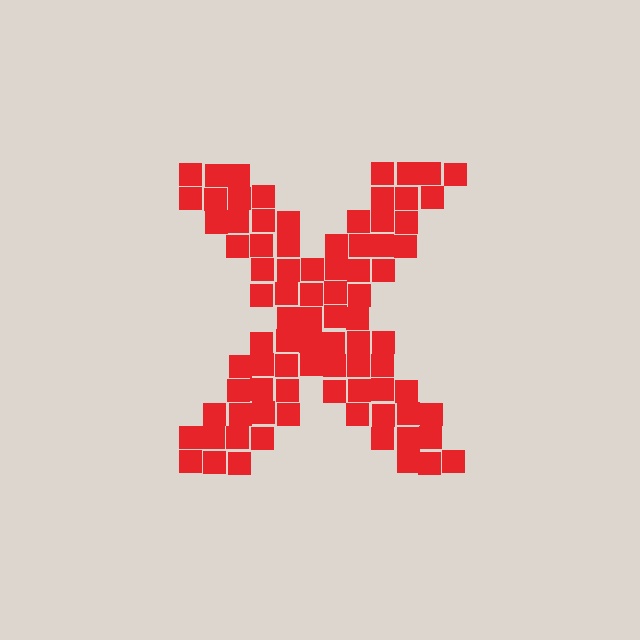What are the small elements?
The small elements are squares.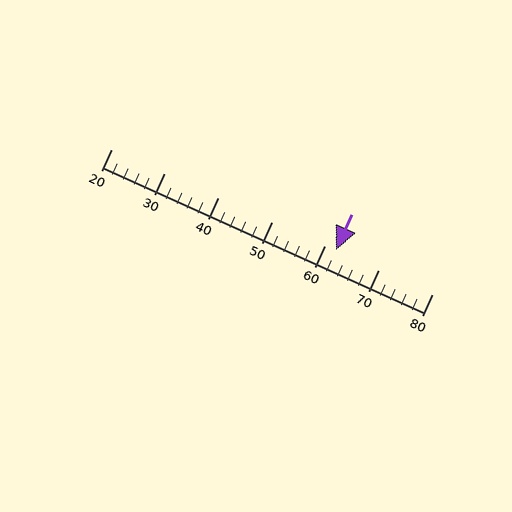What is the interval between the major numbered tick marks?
The major tick marks are spaced 10 units apart.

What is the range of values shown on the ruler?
The ruler shows values from 20 to 80.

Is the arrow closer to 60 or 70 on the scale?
The arrow is closer to 60.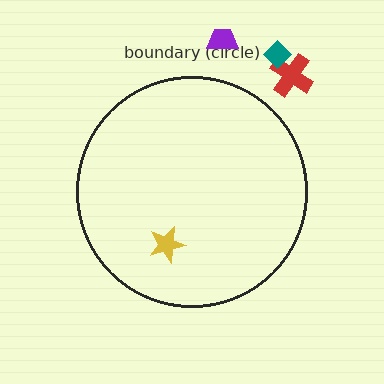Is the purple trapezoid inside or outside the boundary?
Outside.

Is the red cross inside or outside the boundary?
Outside.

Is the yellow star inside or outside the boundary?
Inside.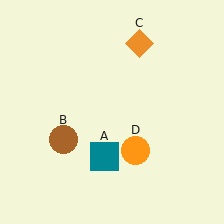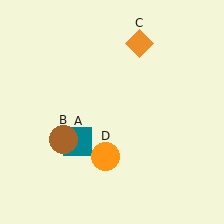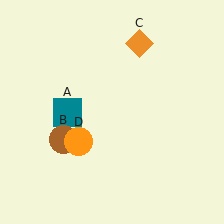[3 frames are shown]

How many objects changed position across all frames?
2 objects changed position: teal square (object A), orange circle (object D).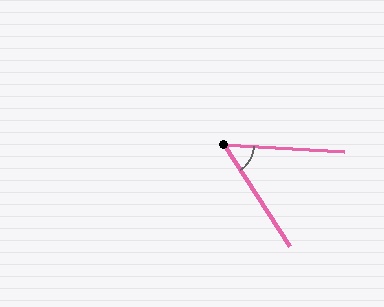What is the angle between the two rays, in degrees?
Approximately 54 degrees.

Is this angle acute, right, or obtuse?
It is acute.